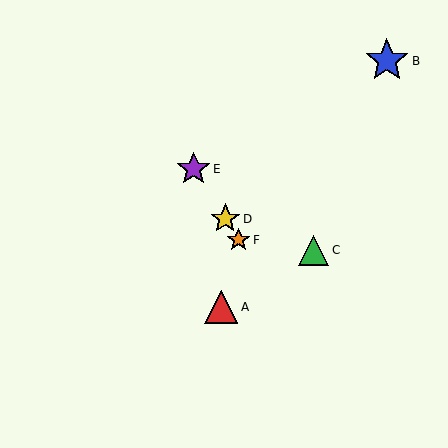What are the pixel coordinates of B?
Object B is at (387, 61).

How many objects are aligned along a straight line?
3 objects (D, E, F) are aligned along a straight line.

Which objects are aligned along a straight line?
Objects D, E, F are aligned along a straight line.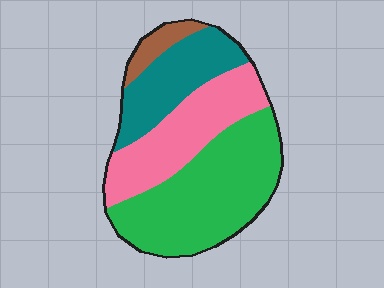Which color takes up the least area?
Brown, at roughly 5%.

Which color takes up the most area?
Green, at roughly 45%.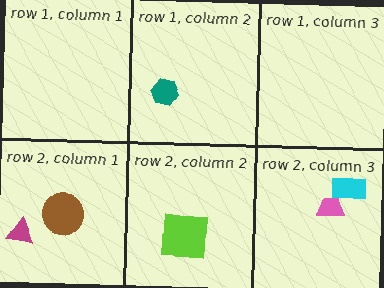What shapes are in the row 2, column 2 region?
The lime square.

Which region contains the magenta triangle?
The row 2, column 1 region.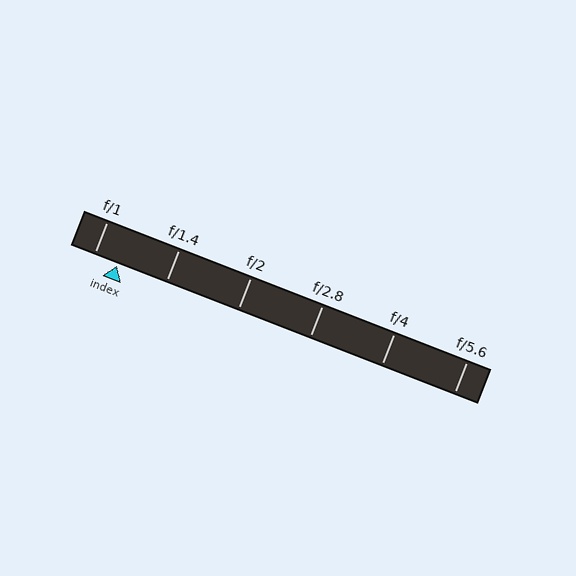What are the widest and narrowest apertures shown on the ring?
The widest aperture shown is f/1 and the narrowest is f/5.6.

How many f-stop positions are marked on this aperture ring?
There are 6 f-stop positions marked.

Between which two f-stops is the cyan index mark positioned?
The index mark is between f/1 and f/1.4.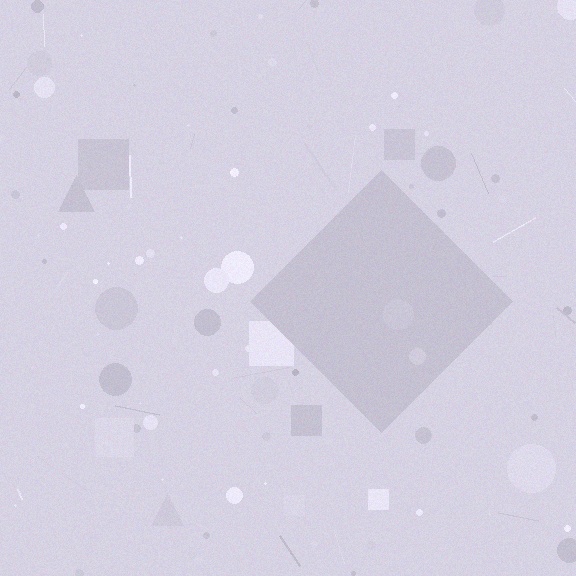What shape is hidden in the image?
A diamond is hidden in the image.